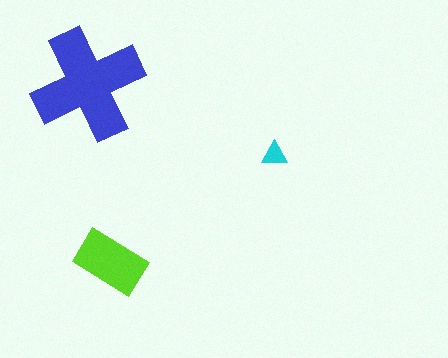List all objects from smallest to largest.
The cyan triangle, the lime rectangle, the blue cross.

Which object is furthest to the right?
The cyan triangle is rightmost.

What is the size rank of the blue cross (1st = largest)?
1st.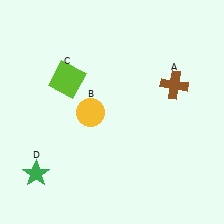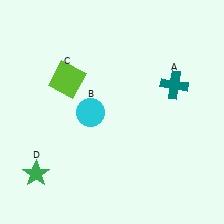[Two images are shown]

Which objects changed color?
A changed from brown to teal. B changed from yellow to cyan.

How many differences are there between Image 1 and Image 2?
There are 2 differences between the two images.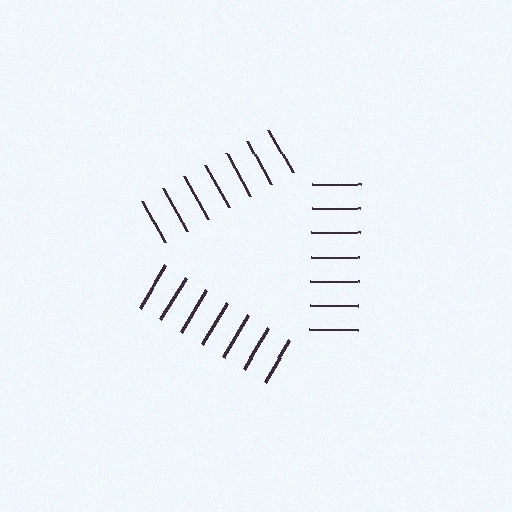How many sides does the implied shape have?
3 sides — the line-ends trace a triangle.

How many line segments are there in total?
21 — 7 along each of the 3 edges.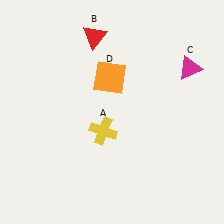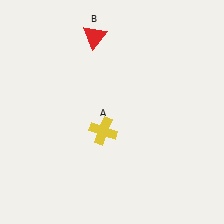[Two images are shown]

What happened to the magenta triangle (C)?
The magenta triangle (C) was removed in Image 2. It was in the top-right area of Image 1.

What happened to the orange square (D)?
The orange square (D) was removed in Image 2. It was in the top-left area of Image 1.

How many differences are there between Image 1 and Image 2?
There are 2 differences between the two images.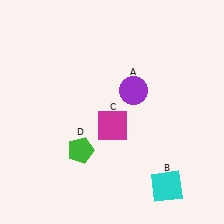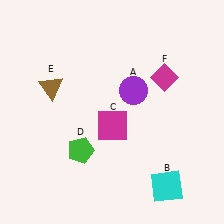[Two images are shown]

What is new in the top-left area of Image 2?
A brown triangle (E) was added in the top-left area of Image 2.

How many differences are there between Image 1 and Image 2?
There are 2 differences between the two images.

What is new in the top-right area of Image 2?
A magenta diamond (F) was added in the top-right area of Image 2.